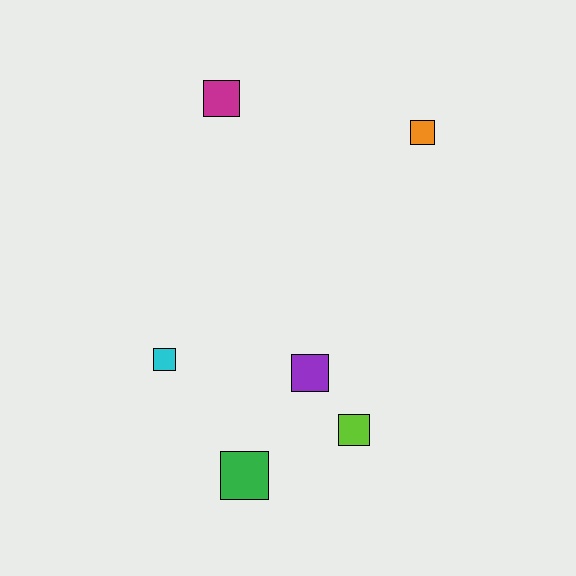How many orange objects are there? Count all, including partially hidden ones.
There is 1 orange object.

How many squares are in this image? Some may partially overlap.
There are 6 squares.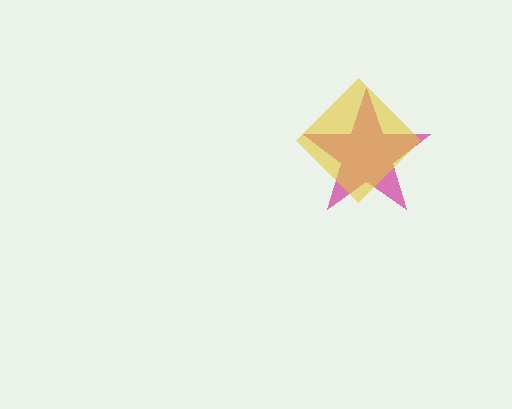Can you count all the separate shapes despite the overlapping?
Yes, there are 2 separate shapes.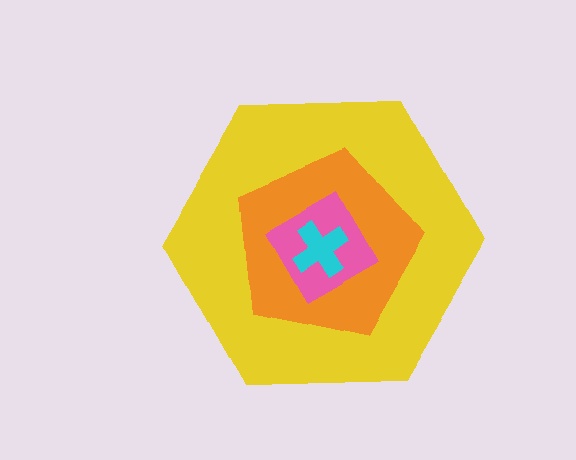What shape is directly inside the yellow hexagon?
The orange pentagon.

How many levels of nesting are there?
4.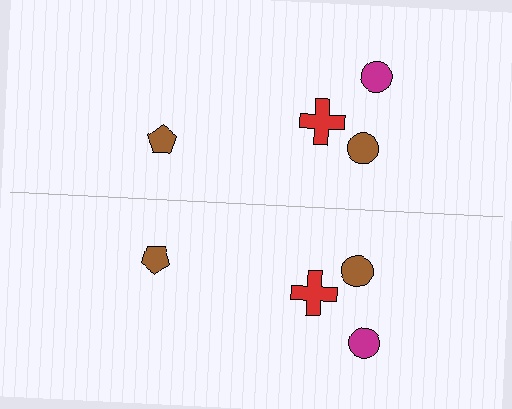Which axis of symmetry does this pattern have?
The pattern has a horizontal axis of symmetry running through the center of the image.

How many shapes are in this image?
There are 8 shapes in this image.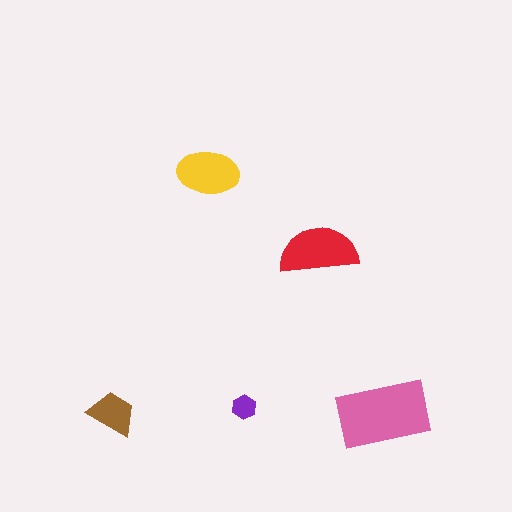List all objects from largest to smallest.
The pink rectangle, the red semicircle, the yellow ellipse, the brown trapezoid, the purple hexagon.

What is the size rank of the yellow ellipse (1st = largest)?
3rd.